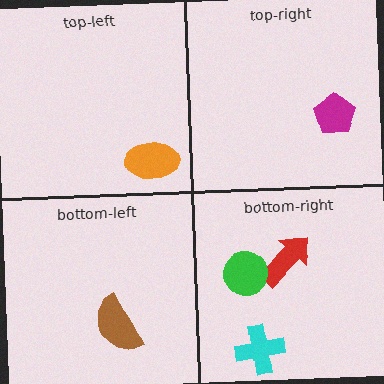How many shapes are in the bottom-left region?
1.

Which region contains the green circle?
The bottom-right region.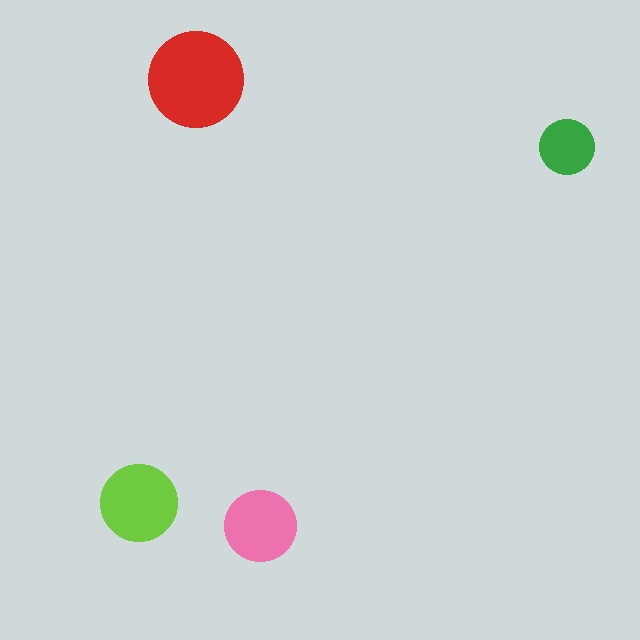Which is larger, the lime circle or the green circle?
The lime one.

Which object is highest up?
The red circle is topmost.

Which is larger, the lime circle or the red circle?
The red one.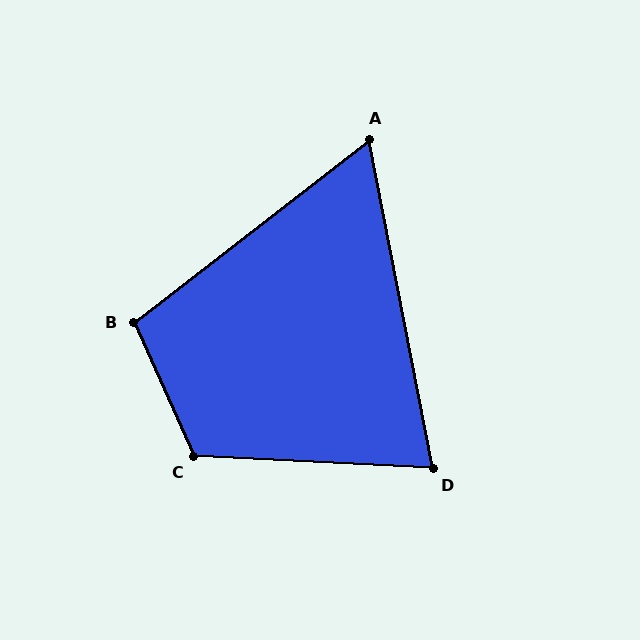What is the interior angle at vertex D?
Approximately 76 degrees (acute).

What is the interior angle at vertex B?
Approximately 104 degrees (obtuse).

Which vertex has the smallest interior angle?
A, at approximately 63 degrees.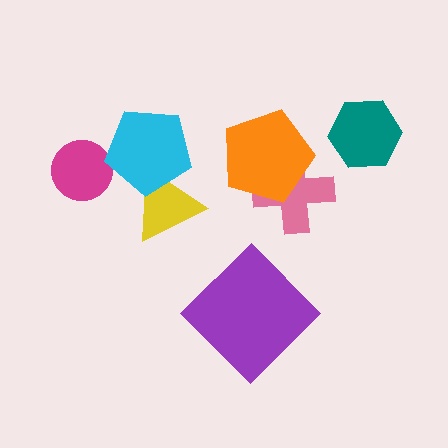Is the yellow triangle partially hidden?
Yes, it is partially covered by another shape.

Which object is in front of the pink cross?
The orange pentagon is in front of the pink cross.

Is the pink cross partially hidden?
Yes, it is partially covered by another shape.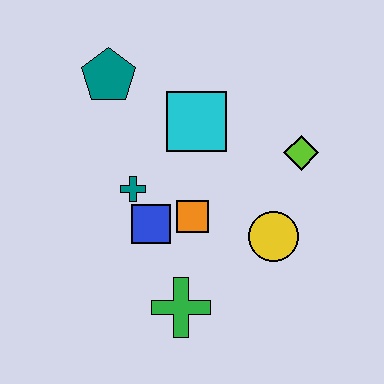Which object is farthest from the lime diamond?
The teal pentagon is farthest from the lime diamond.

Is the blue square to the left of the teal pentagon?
No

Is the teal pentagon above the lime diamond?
Yes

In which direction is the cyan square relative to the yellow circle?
The cyan square is above the yellow circle.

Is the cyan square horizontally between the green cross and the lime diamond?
Yes